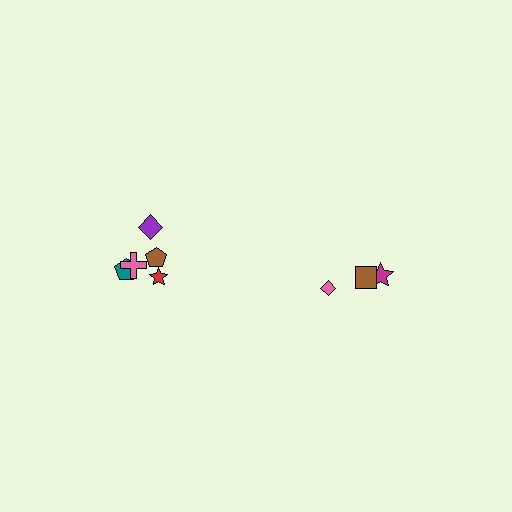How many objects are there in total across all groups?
There are 8 objects.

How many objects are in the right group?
There are 3 objects.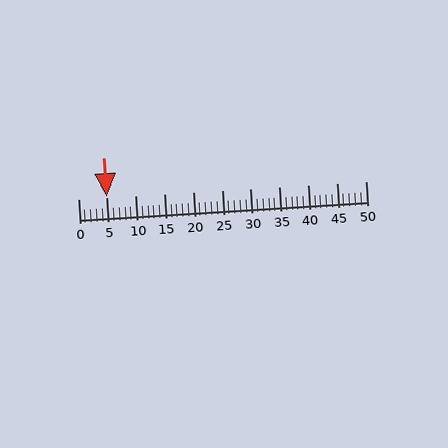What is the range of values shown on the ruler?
The ruler shows values from 0 to 50.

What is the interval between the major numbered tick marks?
The major tick marks are spaced 5 units apart.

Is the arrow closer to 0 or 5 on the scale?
The arrow is closer to 5.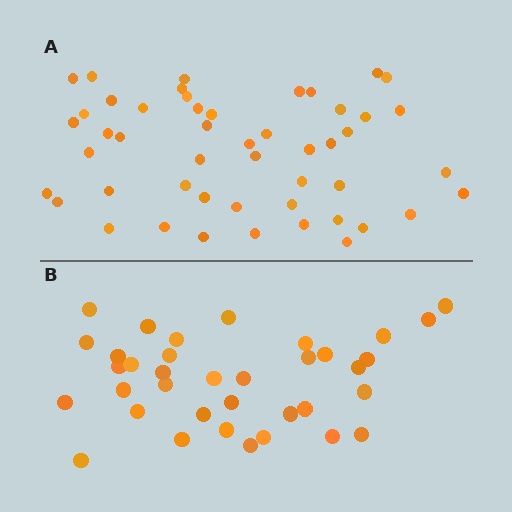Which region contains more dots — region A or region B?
Region A (the top region) has more dots.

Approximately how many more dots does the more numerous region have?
Region A has approximately 15 more dots than region B.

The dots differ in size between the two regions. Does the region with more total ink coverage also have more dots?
No. Region B has more total ink coverage because its dots are larger, but region A actually contains more individual dots. Total area can be misleading — the number of items is what matters here.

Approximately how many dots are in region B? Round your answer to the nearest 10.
About 40 dots. (The exact count is 36, which rounds to 40.)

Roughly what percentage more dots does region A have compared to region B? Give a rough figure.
About 35% more.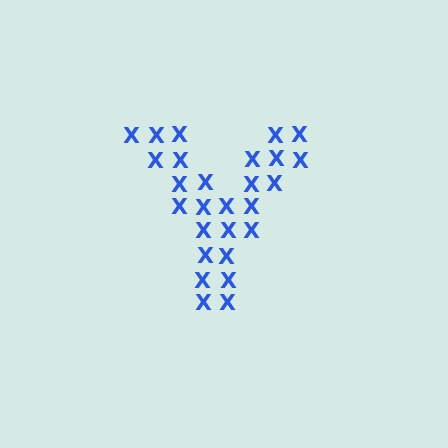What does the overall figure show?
The overall figure shows the letter Y.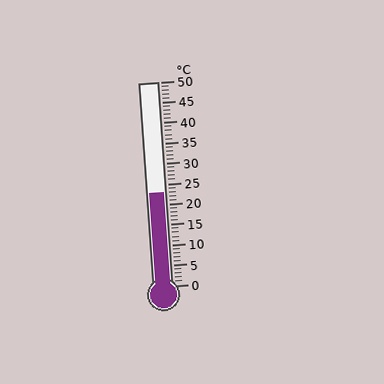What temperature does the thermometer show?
The thermometer shows approximately 23°C.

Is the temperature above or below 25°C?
The temperature is below 25°C.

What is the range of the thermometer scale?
The thermometer scale ranges from 0°C to 50°C.